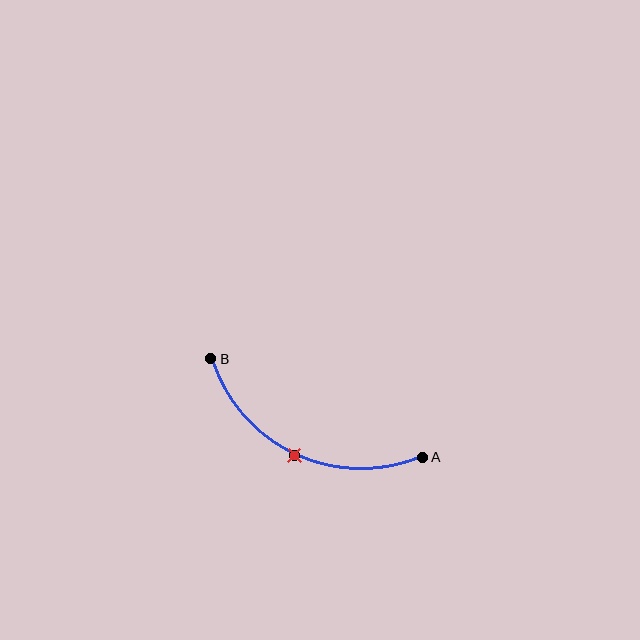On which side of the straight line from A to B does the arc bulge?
The arc bulges below the straight line connecting A and B.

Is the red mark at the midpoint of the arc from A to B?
Yes. The red mark lies on the arc at equal arc-length from both A and B — it is the arc midpoint.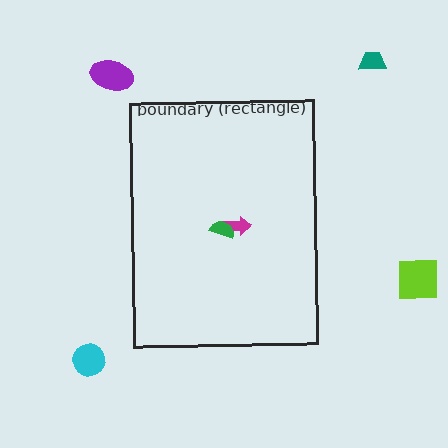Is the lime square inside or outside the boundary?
Outside.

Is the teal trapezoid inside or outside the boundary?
Outside.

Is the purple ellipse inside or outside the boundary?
Outside.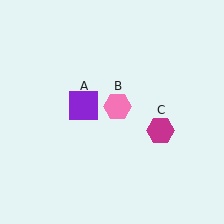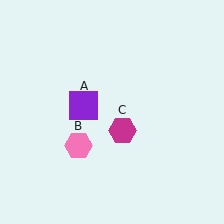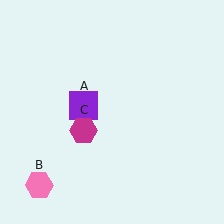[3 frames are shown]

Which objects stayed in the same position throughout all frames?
Purple square (object A) remained stationary.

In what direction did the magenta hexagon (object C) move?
The magenta hexagon (object C) moved left.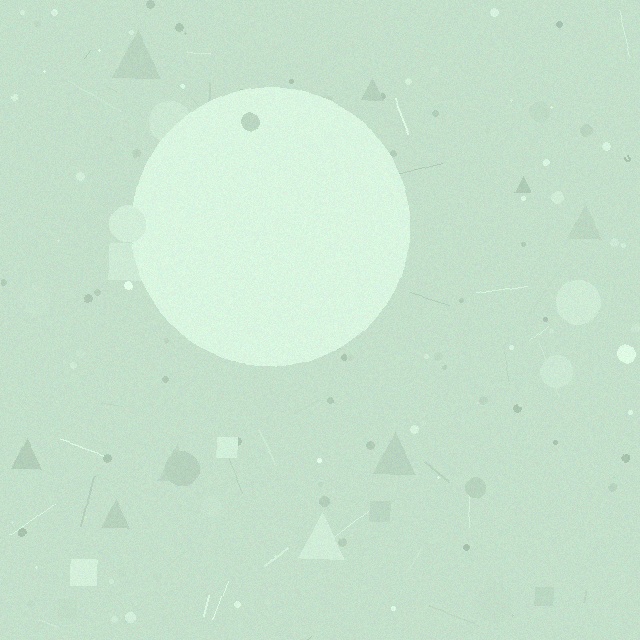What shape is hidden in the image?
A circle is hidden in the image.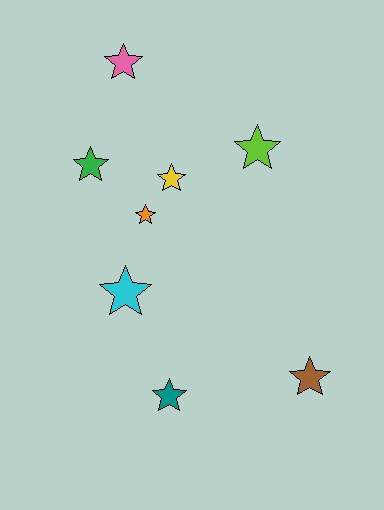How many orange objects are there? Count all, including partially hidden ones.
There is 1 orange object.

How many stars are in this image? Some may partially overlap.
There are 8 stars.